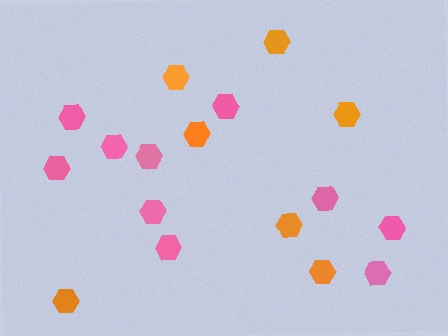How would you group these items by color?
There are 2 groups: one group of orange hexagons (7) and one group of pink hexagons (10).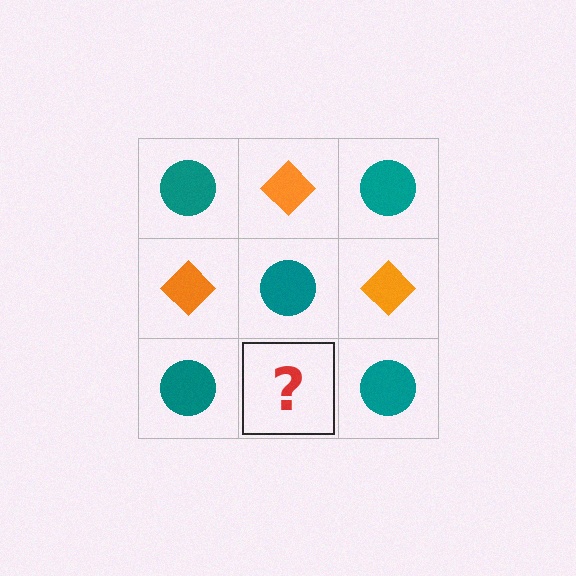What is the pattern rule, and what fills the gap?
The rule is that it alternates teal circle and orange diamond in a checkerboard pattern. The gap should be filled with an orange diamond.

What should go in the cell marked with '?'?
The missing cell should contain an orange diamond.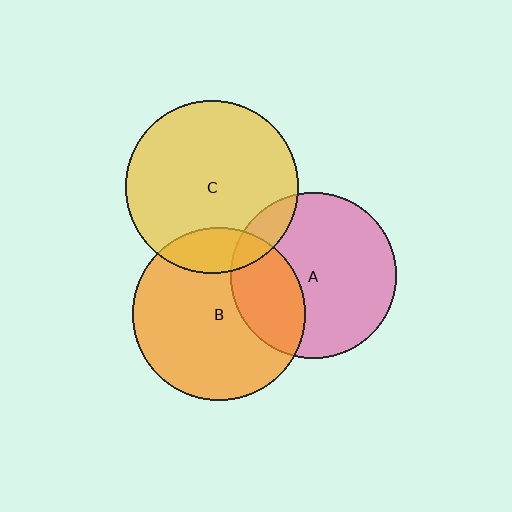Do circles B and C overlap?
Yes.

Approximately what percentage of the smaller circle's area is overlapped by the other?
Approximately 15%.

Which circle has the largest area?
Circle B (orange).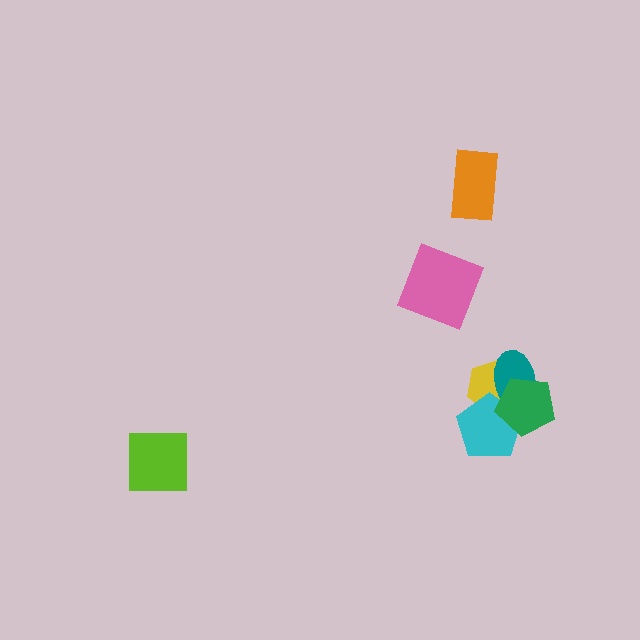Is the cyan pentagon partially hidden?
Yes, it is partially covered by another shape.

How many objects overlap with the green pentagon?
3 objects overlap with the green pentagon.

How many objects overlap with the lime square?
0 objects overlap with the lime square.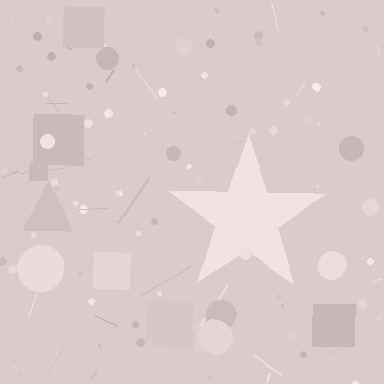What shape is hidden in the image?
A star is hidden in the image.